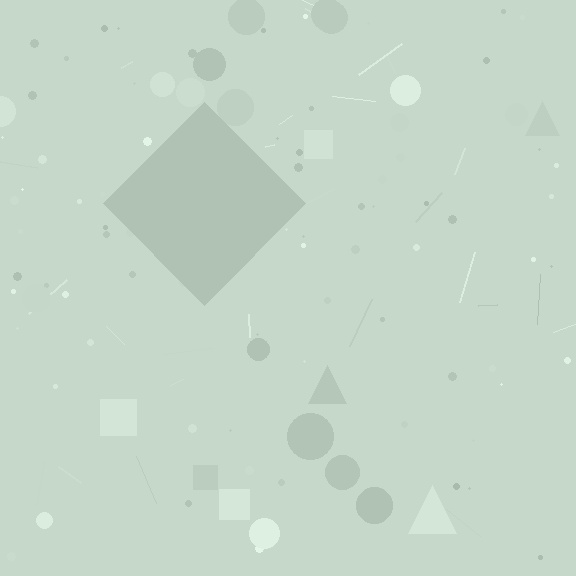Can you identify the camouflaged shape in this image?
The camouflaged shape is a diamond.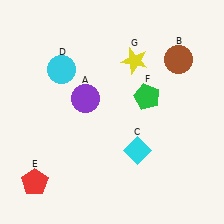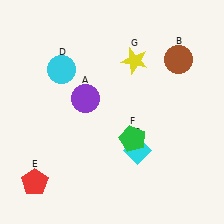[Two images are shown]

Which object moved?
The green pentagon (F) moved down.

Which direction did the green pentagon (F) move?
The green pentagon (F) moved down.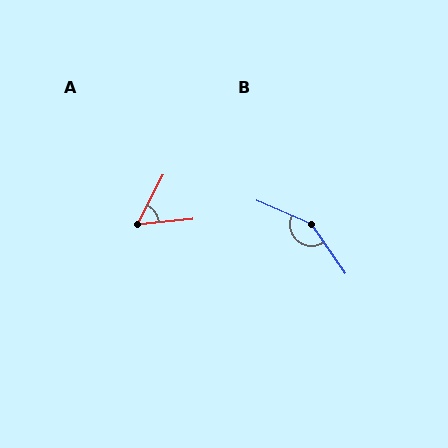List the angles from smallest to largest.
A (57°), B (148°).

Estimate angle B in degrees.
Approximately 148 degrees.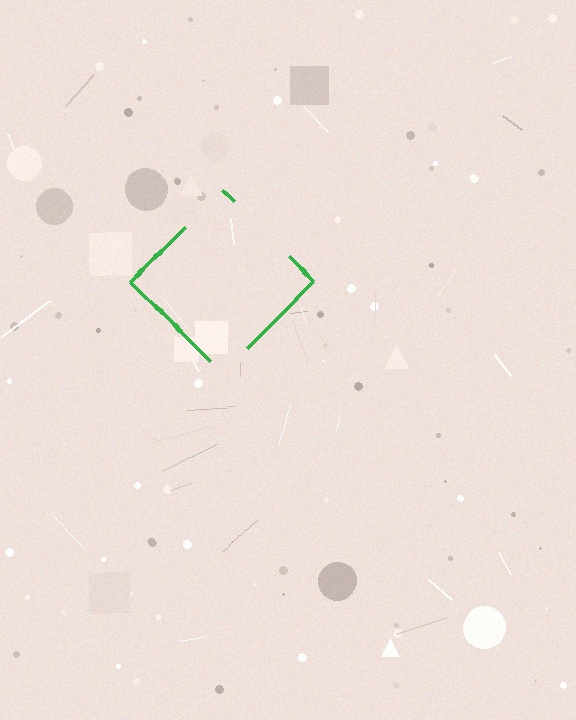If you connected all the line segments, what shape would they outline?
They would outline a diamond.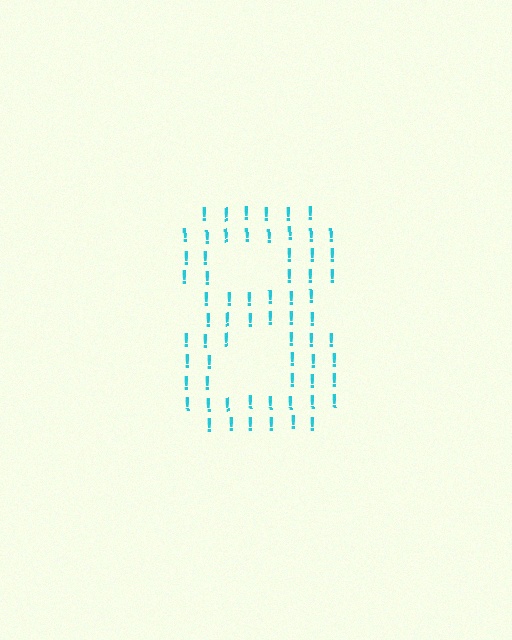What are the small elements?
The small elements are exclamation marks.